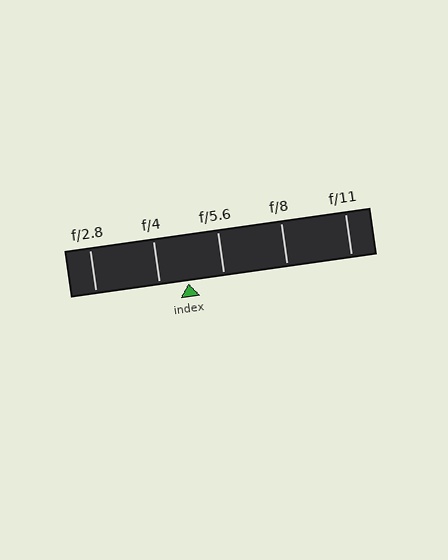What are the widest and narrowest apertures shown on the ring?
The widest aperture shown is f/2.8 and the narrowest is f/11.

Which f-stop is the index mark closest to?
The index mark is closest to f/4.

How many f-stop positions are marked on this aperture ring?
There are 5 f-stop positions marked.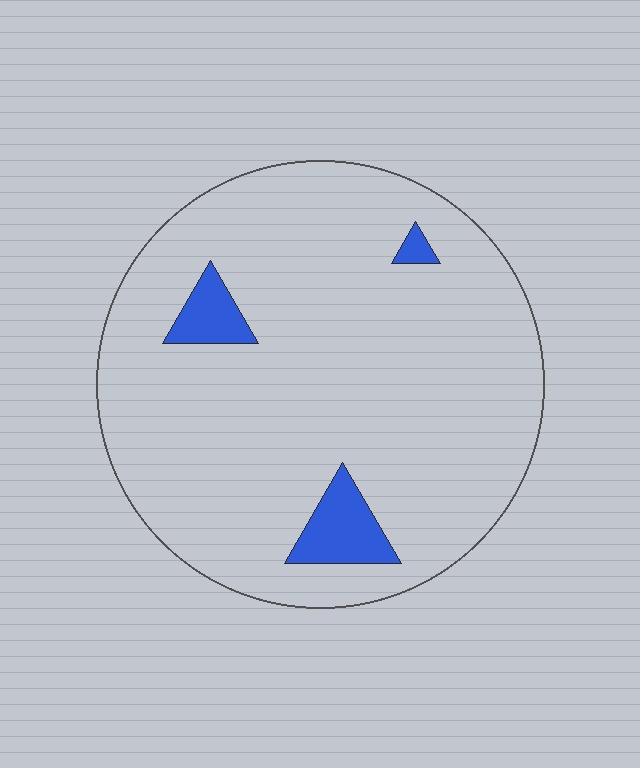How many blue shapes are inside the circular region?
3.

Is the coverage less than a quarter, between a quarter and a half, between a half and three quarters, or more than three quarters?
Less than a quarter.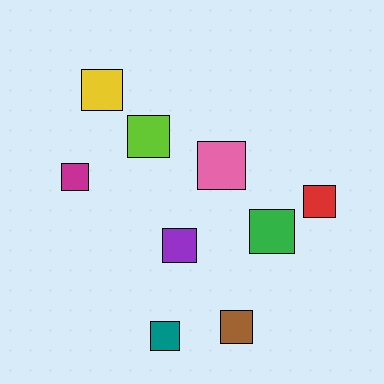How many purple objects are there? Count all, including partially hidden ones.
There is 1 purple object.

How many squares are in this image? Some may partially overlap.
There are 9 squares.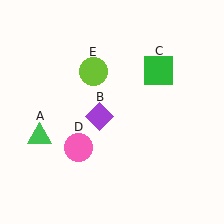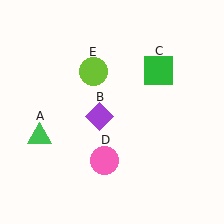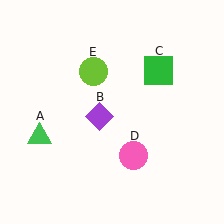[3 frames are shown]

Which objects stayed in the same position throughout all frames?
Green triangle (object A) and purple diamond (object B) and green square (object C) and lime circle (object E) remained stationary.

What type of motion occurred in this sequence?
The pink circle (object D) rotated counterclockwise around the center of the scene.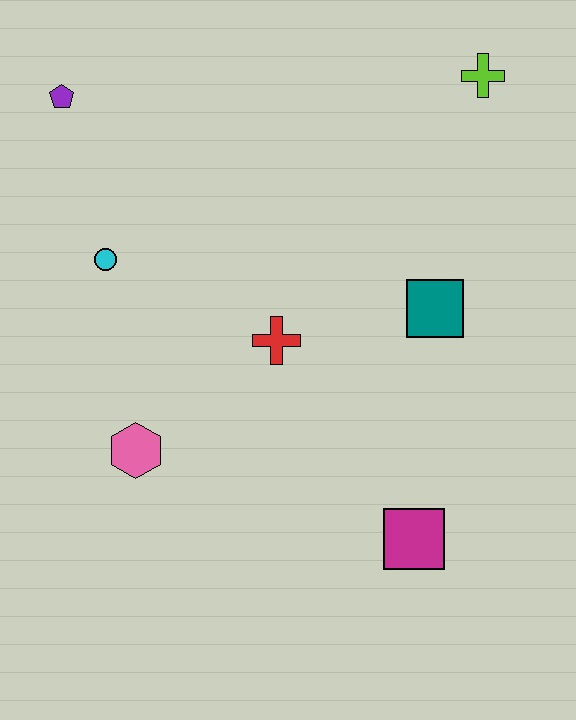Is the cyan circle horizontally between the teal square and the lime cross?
No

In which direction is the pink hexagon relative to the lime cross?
The pink hexagon is below the lime cross.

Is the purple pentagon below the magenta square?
No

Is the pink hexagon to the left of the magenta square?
Yes